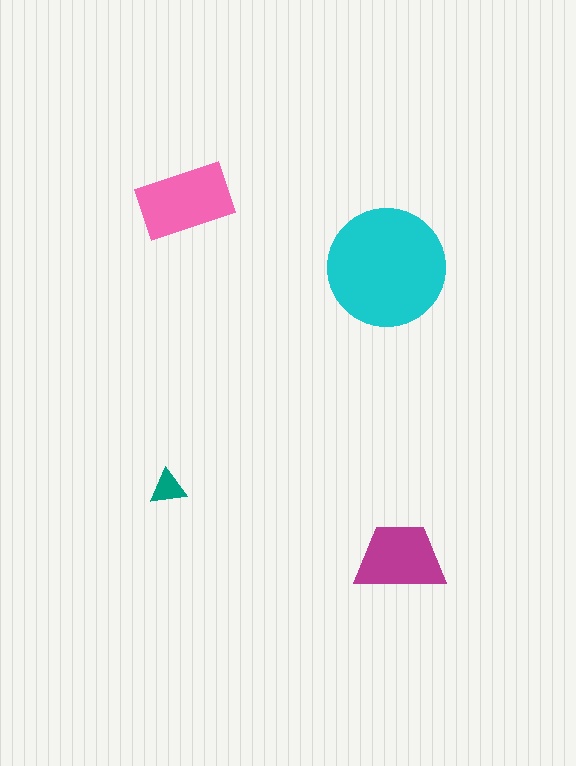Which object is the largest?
The cyan circle.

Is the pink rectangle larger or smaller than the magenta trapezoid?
Larger.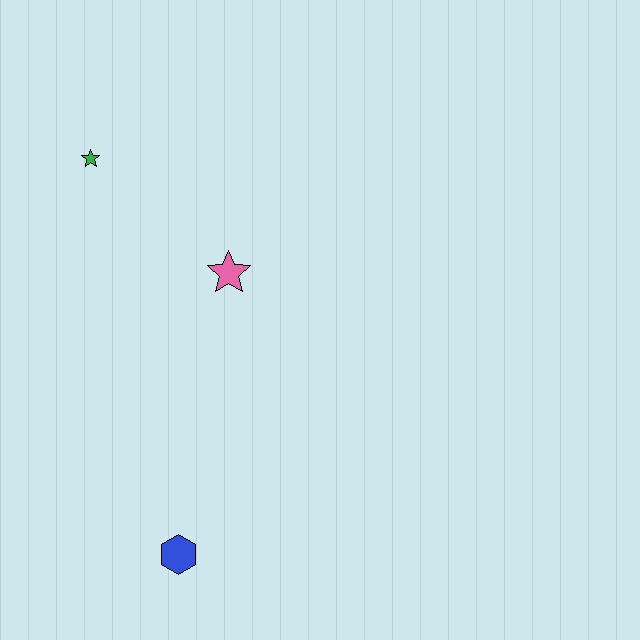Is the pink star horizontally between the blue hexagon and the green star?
No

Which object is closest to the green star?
The pink star is closest to the green star.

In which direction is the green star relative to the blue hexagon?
The green star is above the blue hexagon.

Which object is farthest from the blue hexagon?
The green star is farthest from the blue hexagon.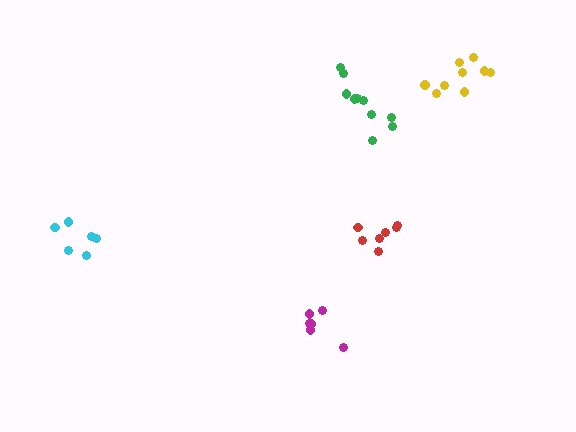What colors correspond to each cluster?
The clusters are colored: yellow, red, green, magenta, cyan.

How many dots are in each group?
Group 1: 9 dots, Group 2: 7 dots, Group 3: 10 dots, Group 4: 6 dots, Group 5: 6 dots (38 total).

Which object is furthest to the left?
The cyan cluster is leftmost.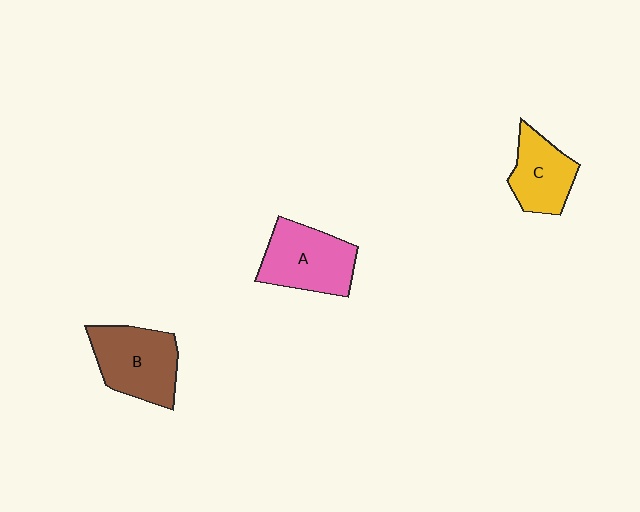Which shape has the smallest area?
Shape C (yellow).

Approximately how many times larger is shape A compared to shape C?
Approximately 1.3 times.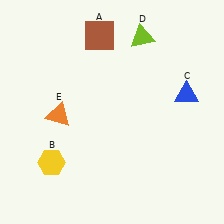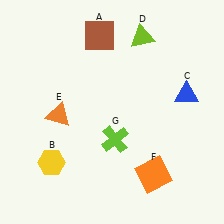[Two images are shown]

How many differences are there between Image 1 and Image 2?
There are 2 differences between the two images.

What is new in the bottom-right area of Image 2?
An orange square (F) was added in the bottom-right area of Image 2.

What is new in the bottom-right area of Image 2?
A lime cross (G) was added in the bottom-right area of Image 2.